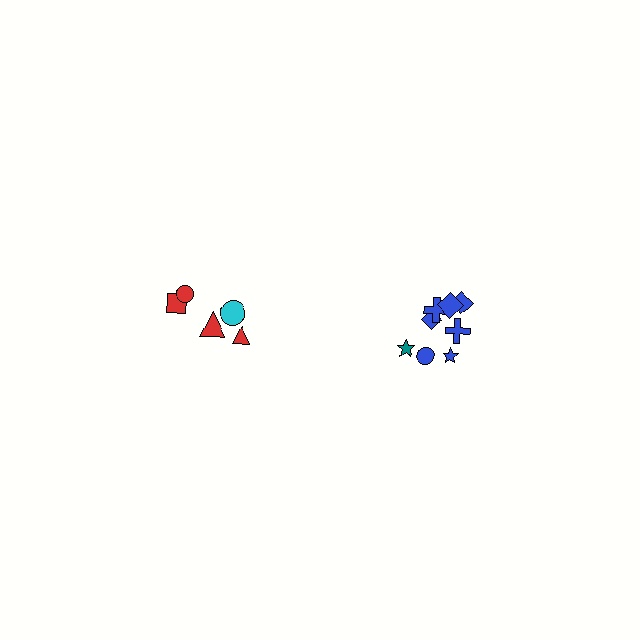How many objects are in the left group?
There are 5 objects.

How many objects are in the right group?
There are 8 objects.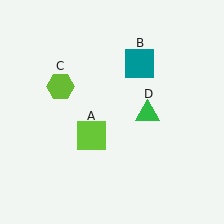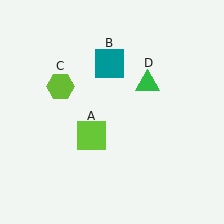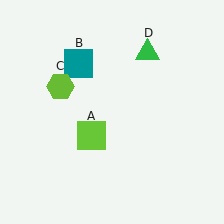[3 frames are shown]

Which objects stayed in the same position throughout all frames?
Lime square (object A) and lime hexagon (object C) remained stationary.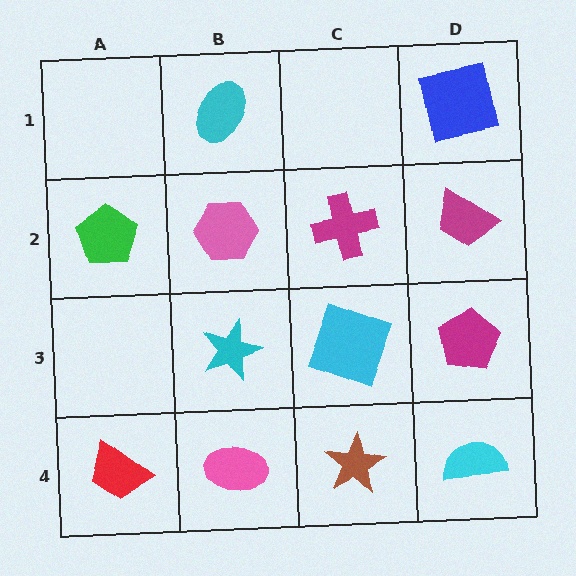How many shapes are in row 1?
2 shapes.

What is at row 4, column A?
A red trapezoid.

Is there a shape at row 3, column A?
No, that cell is empty.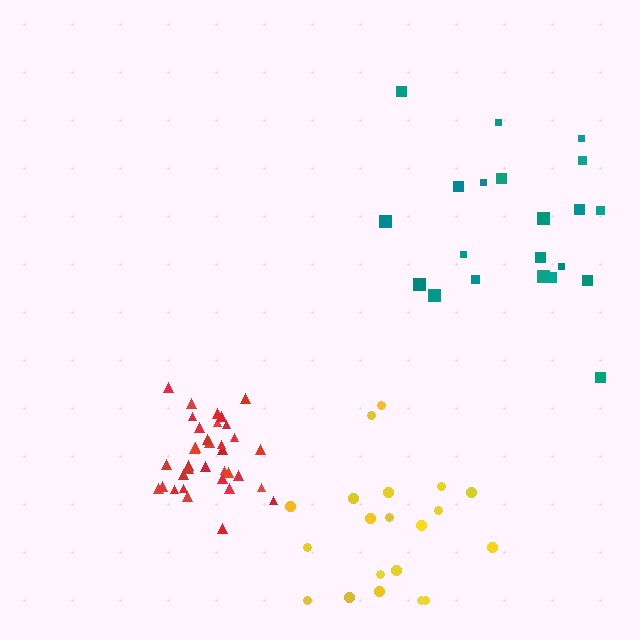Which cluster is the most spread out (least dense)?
Teal.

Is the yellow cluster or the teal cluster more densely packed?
Yellow.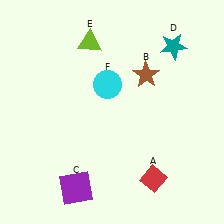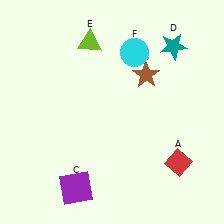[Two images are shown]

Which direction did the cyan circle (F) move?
The cyan circle (F) moved up.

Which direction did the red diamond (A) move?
The red diamond (A) moved right.